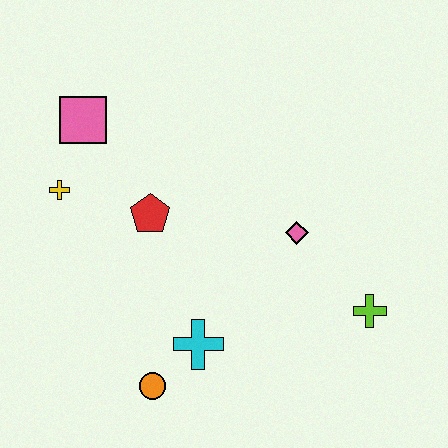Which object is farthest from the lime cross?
The pink square is farthest from the lime cross.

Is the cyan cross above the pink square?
No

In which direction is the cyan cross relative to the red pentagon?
The cyan cross is below the red pentagon.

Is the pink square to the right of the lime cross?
No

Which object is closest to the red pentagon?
The yellow cross is closest to the red pentagon.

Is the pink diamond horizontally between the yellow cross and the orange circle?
No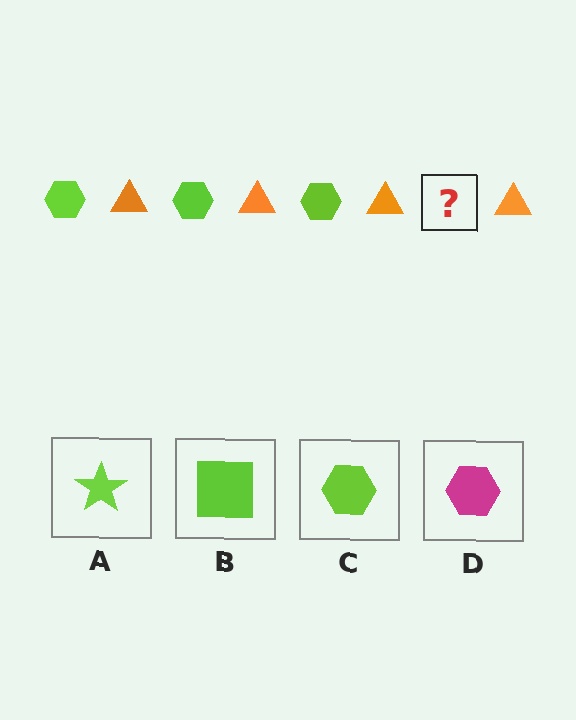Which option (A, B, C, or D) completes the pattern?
C.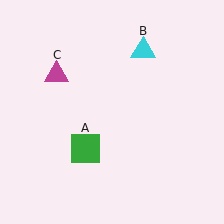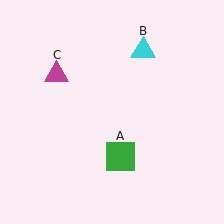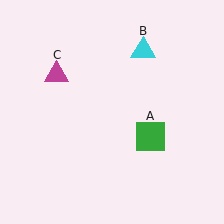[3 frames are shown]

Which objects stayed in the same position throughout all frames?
Cyan triangle (object B) and magenta triangle (object C) remained stationary.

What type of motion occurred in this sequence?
The green square (object A) rotated counterclockwise around the center of the scene.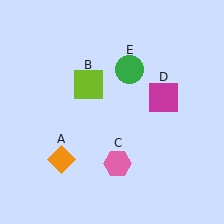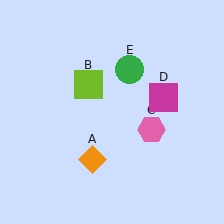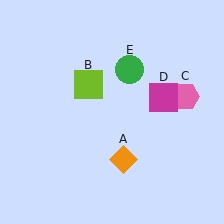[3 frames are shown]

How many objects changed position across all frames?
2 objects changed position: orange diamond (object A), pink hexagon (object C).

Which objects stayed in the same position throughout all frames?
Lime square (object B) and magenta square (object D) and green circle (object E) remained stationary.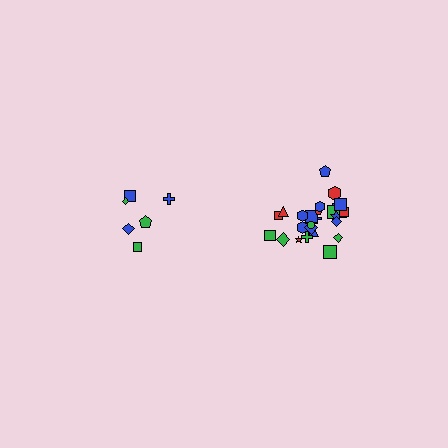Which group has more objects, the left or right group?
The right group.